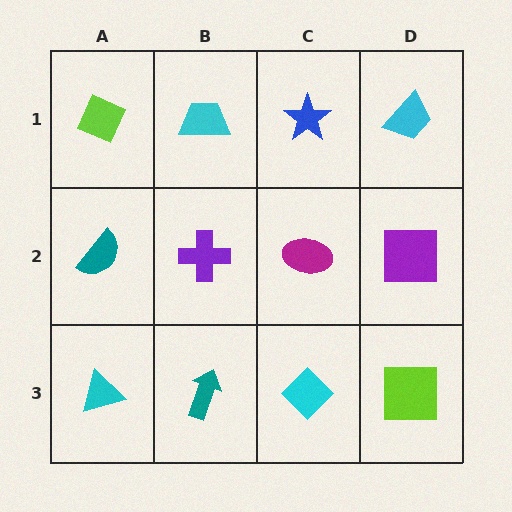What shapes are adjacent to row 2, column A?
A lime diamond (row 1, column A), a cyan triangle (row 3, column A), a purple cross (row 2, column B).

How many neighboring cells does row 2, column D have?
3.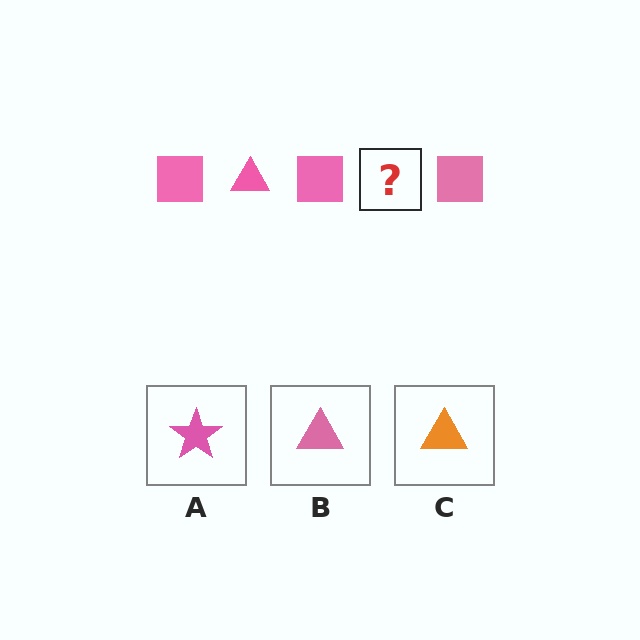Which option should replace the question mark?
Option B.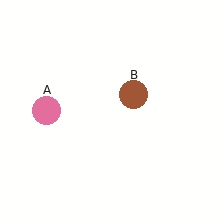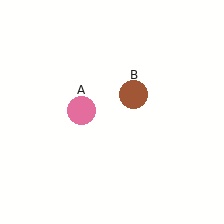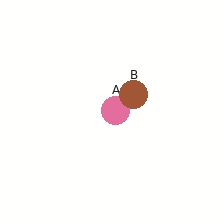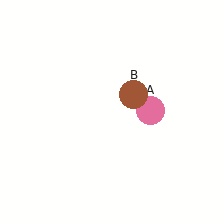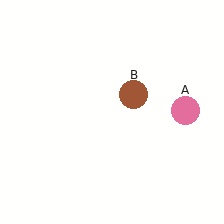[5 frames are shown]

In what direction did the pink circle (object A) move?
The pink circle (object A) moved right.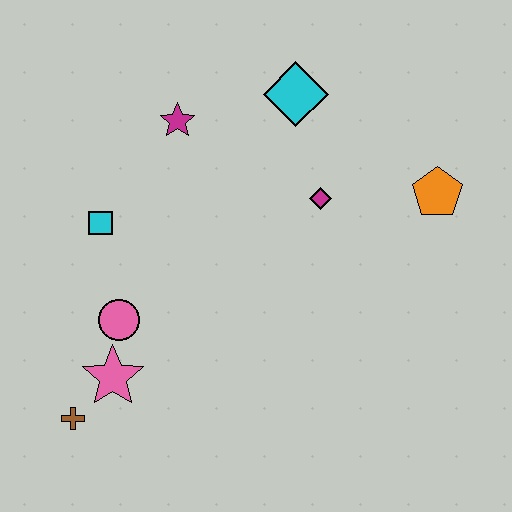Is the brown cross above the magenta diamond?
No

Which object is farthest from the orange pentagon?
The brown cross is farthest from the orange pentagon.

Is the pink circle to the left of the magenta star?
Yes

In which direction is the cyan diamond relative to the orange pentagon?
The cyan diamond is to the left of the orange pentagon.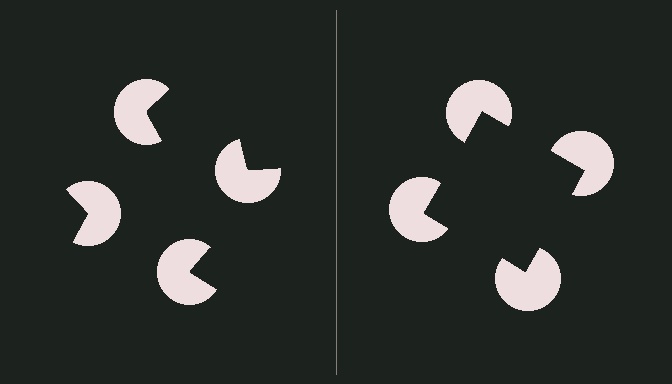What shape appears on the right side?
An illusory square.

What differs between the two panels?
The pac-man discs are positioned identically on both sides; only the wedge orientations differ. On the right they align to a square; on the left they are misaligned.